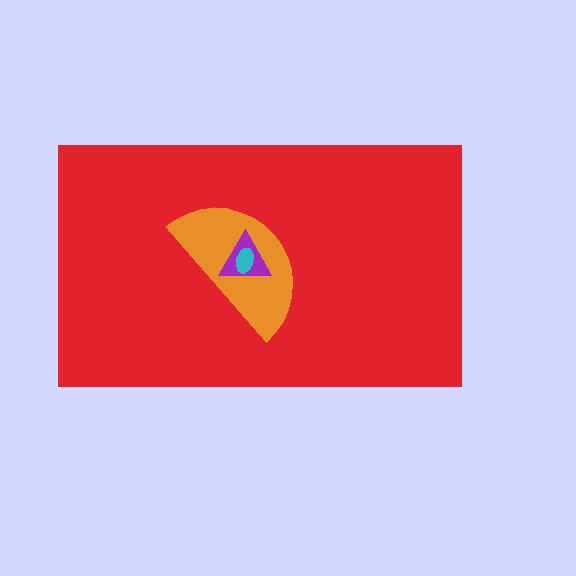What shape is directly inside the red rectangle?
The orange semicircle.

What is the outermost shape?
The red rectangle.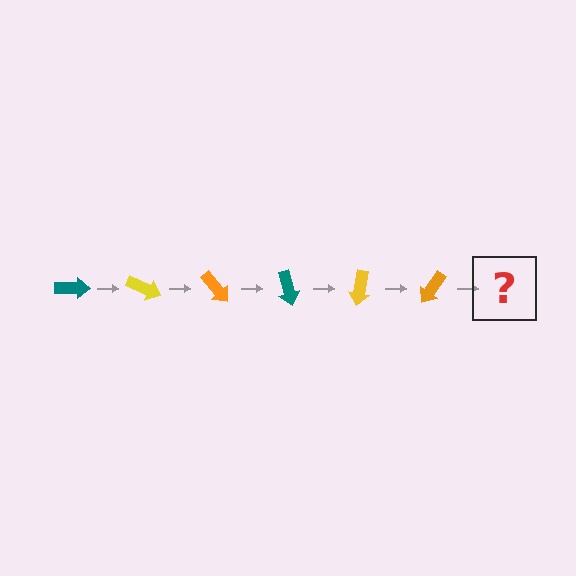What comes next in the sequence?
The next element should be a teal arrow, rotated 150 degrees from the start.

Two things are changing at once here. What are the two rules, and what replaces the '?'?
The two rules are that it rotates 25 degrees each step and the color cycles through teal, yellow, and orange. The '?' should be a teal arrow, rotated 150 degrees from the start.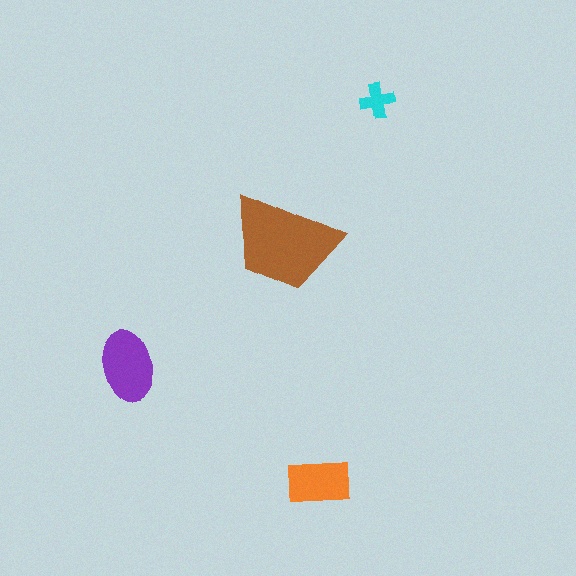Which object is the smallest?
The cyan cross.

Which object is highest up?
The cyan cross is topmost.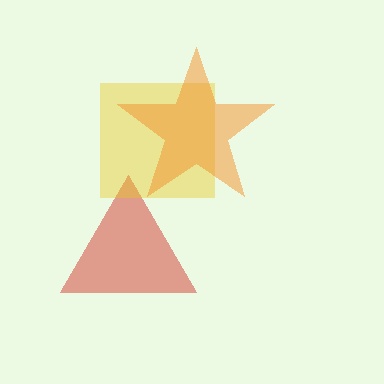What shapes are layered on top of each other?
The layered shapes are: a red triangle, a yellow square, an orange star.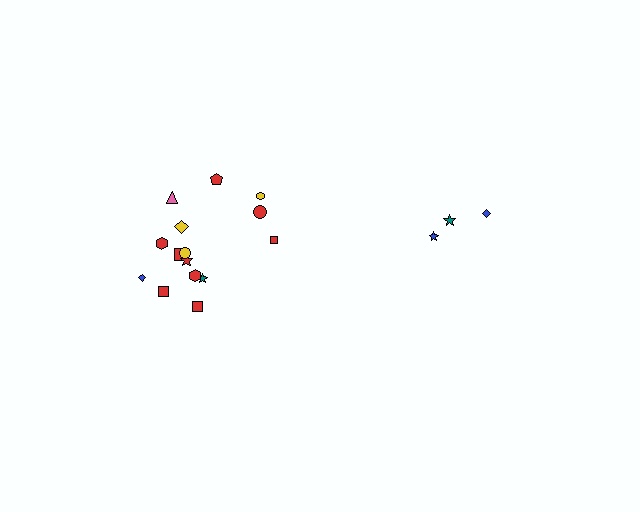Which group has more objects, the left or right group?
The left group.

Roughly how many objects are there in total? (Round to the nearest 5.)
Roughly 20 objects in total.